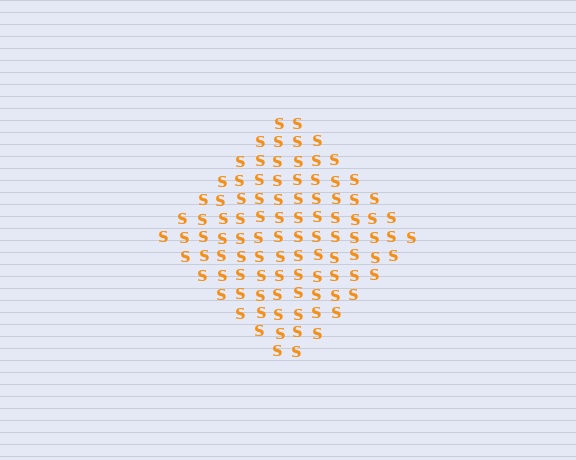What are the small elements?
The small elements are letter S's.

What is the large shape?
The large shape is a diamond.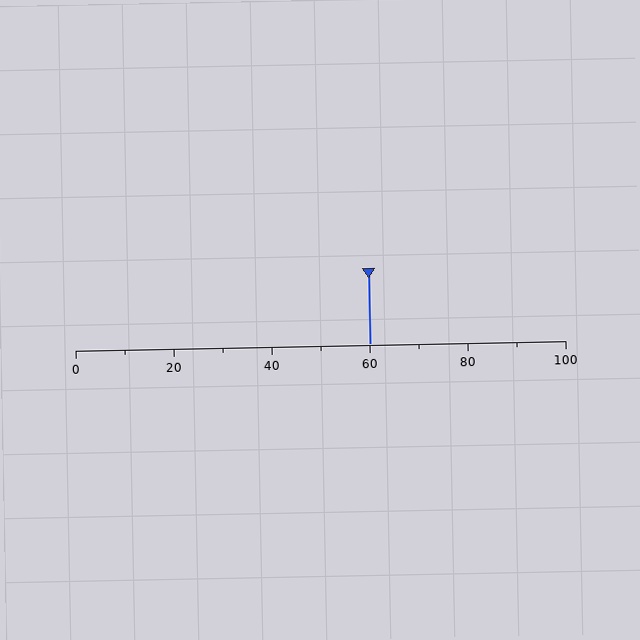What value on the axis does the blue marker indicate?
The marker indicates approximately 60.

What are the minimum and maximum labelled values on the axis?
The axis runs from 0 to 100.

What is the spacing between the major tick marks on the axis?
The major ticks are spaced 20 apart.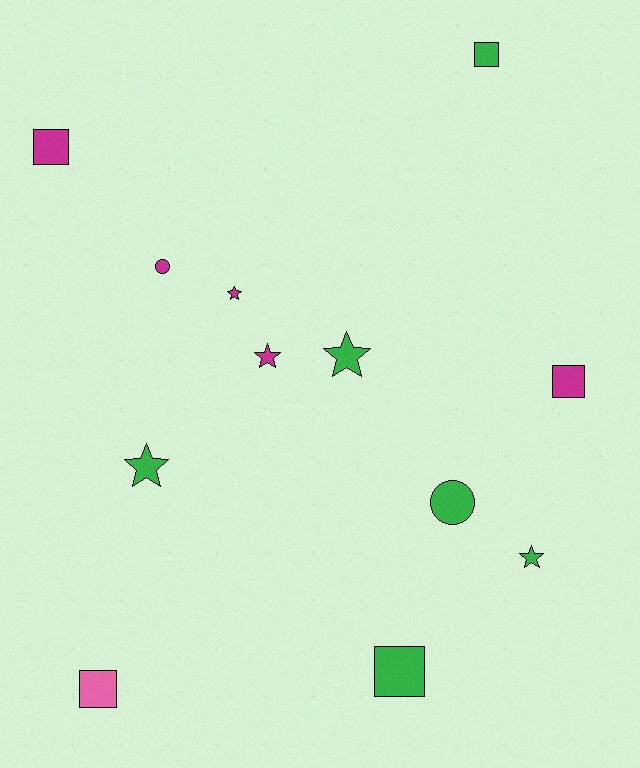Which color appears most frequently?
Green, with 6 objects.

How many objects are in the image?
There are 12 objects.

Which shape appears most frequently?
Square, with 5 objects.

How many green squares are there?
There are 2 green squares.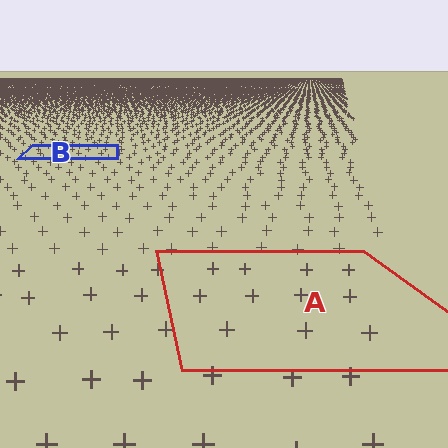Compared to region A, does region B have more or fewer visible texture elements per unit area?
Region B has more texture elements per unit area — they are packed more densely because it is farther away.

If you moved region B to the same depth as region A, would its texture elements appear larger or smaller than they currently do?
They would appear larger. At a closer depth, the same texture elements are projected at a bigger on-screen size.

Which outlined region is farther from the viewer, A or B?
Region B is farther from the viewer — the texture elements inside it appear smaller and more densely packed.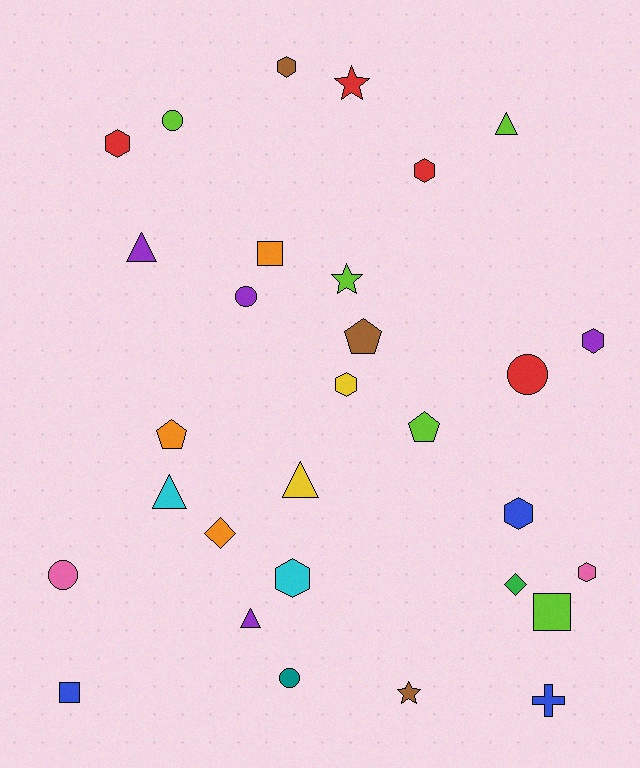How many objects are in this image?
There are 30 objects.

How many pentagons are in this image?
There are 3 pentagons.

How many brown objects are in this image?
There are 3 brown objects.